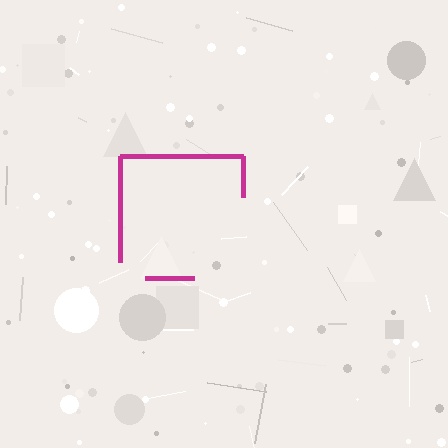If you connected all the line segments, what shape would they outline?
They would outline a square.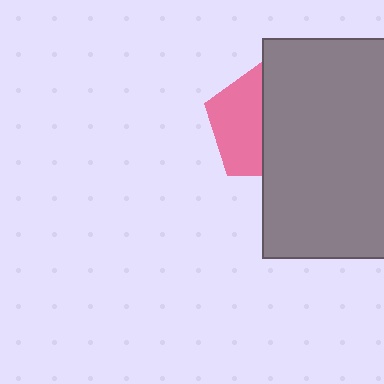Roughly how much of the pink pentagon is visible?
About half of it is visible (roughly 45%).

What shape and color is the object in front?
The object in front is a gray rectangle.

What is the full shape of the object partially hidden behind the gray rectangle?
The partially hidden object is a pink pentagon.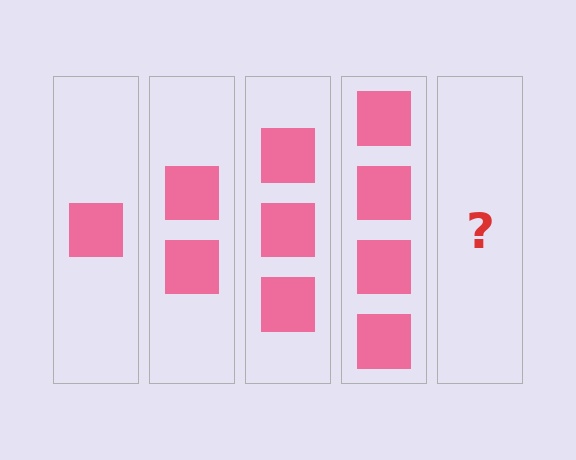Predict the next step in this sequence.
The next step is 5 squares.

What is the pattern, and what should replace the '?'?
The pattern is that each step adds one more square. The '?' should be 5 squares.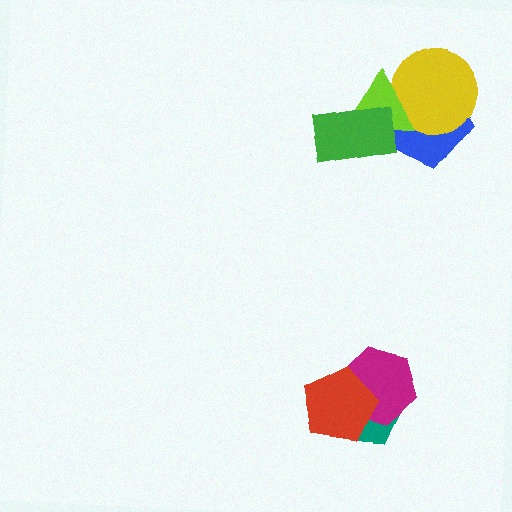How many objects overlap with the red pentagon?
2 objects overlap with the red pentagon.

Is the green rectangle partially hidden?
No, no other shape covers it.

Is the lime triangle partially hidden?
Yes, it is partially covered by another shape.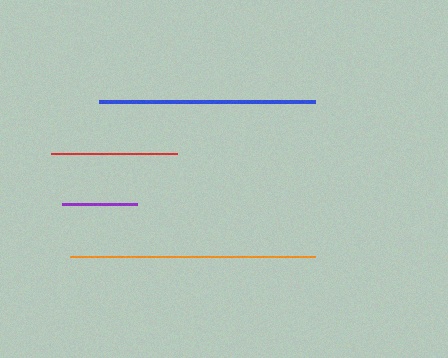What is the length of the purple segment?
The purple segment is approximately 75 pixels long.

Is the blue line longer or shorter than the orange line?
The orange line is longer than the blue line.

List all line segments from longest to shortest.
From longest to shortest: orange, blue, red, purple.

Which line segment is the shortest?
The purple line is the shortest at approximately 75 pixels.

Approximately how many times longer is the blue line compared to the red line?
The blue line is approximately 1.7 times the length of the red line.